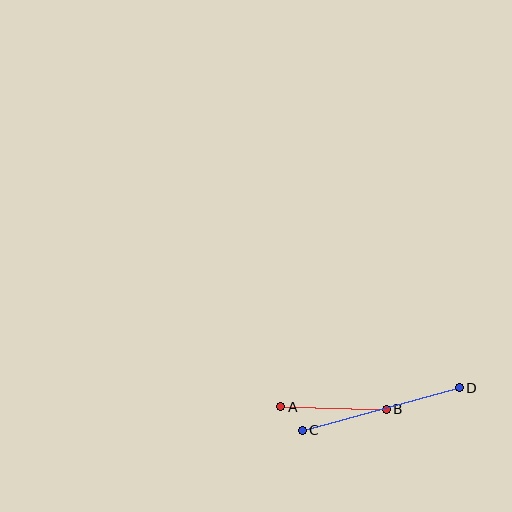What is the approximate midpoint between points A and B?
The midpoint is at approximately (334, 408) pixels.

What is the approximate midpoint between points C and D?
The midpoint is at approximately (381, 409) pixels.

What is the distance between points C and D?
The distance is approximately 163 pixels.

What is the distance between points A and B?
The distance is approximately 105 pixels.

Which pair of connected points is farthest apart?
Points C and D are farthest apart.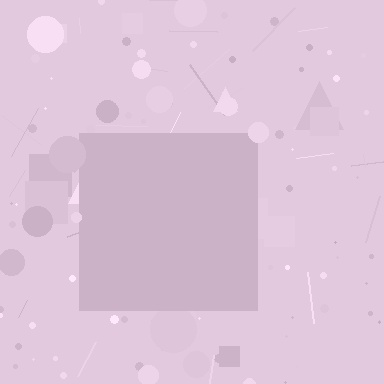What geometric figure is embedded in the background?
A square is embedded in the background.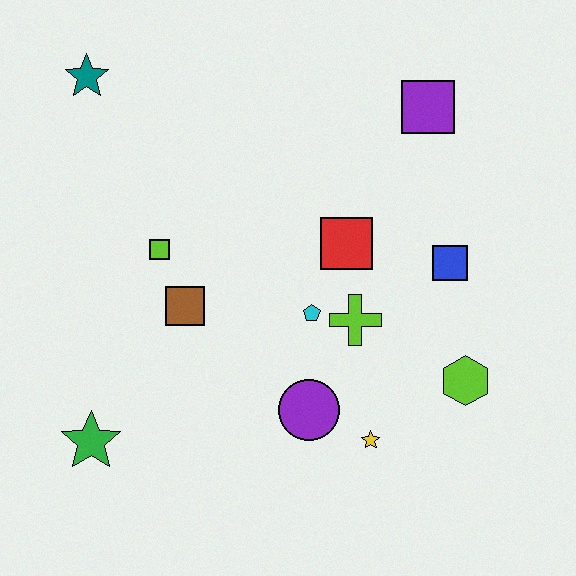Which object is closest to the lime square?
The brown square is closest to the lime square.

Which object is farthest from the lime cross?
The teal star is farthest from the lime cross.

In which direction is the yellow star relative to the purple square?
The yellow star is below the purple square.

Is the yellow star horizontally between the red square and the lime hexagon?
Yes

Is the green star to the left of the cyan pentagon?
Yes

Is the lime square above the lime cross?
Yes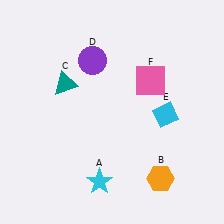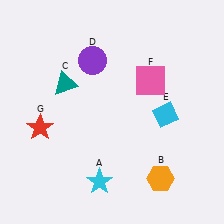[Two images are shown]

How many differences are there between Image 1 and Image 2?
There is 1 difference between the two images.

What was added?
A red star (G) was added in Image 2.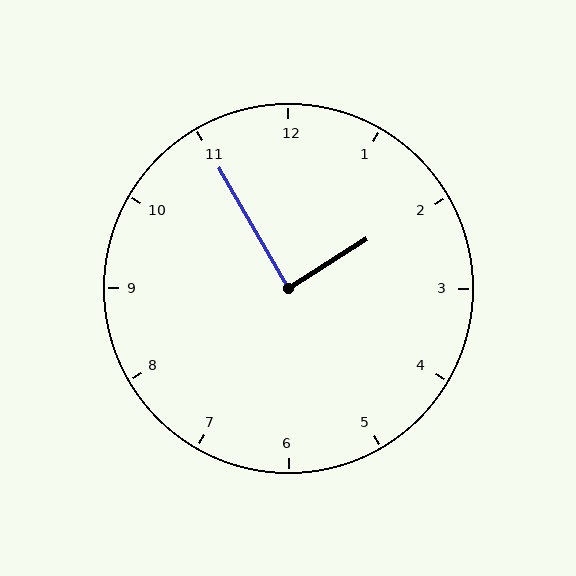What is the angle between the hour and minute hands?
Approximately 88 degrees.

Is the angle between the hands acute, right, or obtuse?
It is right.